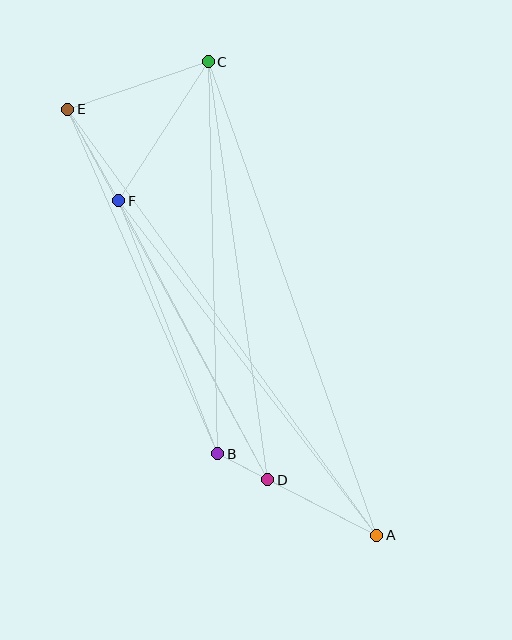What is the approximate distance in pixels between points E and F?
The distance between E and F is approximately 105 pixels.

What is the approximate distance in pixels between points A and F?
The distance between A and F is approximately 422 pixels.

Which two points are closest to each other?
Points B and D are closest to each other.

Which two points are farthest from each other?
Points A and E are farthest from each other.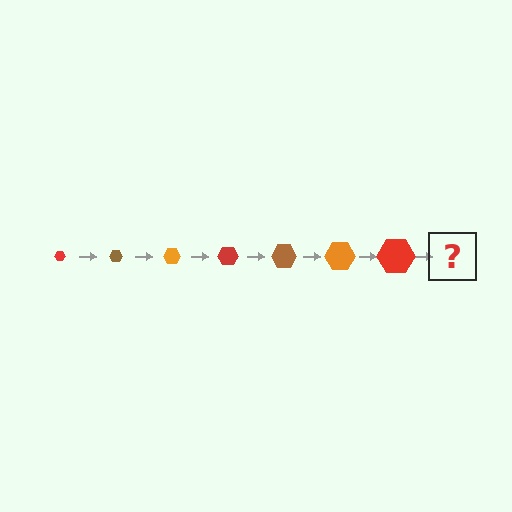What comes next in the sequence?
The next element should be a brown hexagon, larger than the previous one.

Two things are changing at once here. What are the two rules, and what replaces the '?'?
The two rules are that the hexagon grows larger each step and the color cycles through red, brown, and orange. The '?' should be a brown hexagon, larger than the previous one.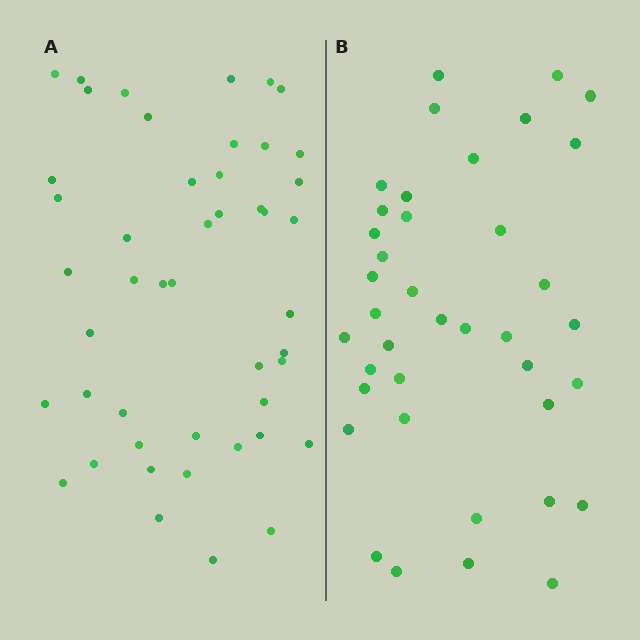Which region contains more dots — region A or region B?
Region A (the left region) has more dots.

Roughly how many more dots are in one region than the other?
Region A has roughly 8 or so more dots than region B.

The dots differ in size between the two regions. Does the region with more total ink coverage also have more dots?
No. Region B has more total ink coverage because its dots are larger, but region A actually contains more individual dots. Total area can be misleading — the number of items is what matters here.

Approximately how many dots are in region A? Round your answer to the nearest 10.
About 50 dots. (The exact count is 47, which rounds to 50.)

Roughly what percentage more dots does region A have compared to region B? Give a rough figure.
About 20% more.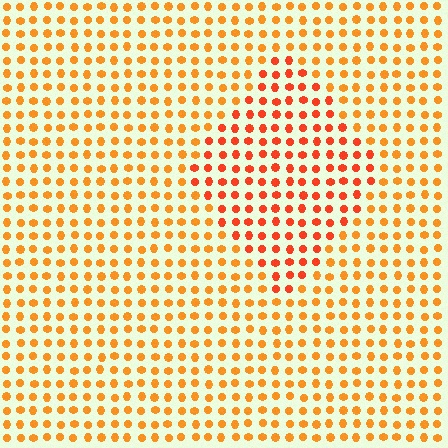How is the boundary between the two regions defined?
The boundary is defined purely by a slight shift in hue (about 24 degrees). Spacing, size, and orientation are identical on both sides.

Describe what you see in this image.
The image is filled with small orange elements in a uniform arrangement. A diamond-shaped region is visible where the elements are tinted to a slightly different hue, forming a subtle color boundary.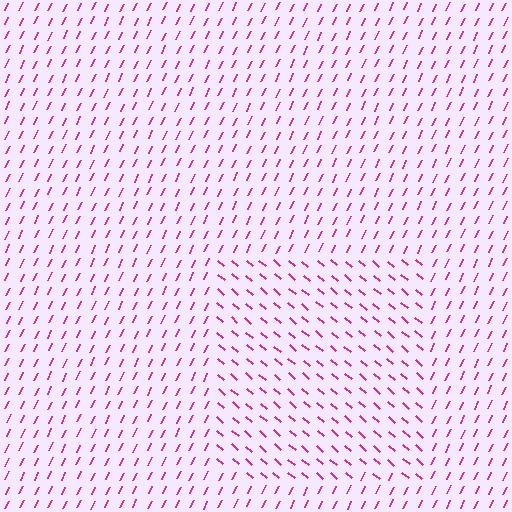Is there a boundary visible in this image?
Yes, there is a texture boundary formed by a change in line orientation.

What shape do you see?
I see a rectangle.